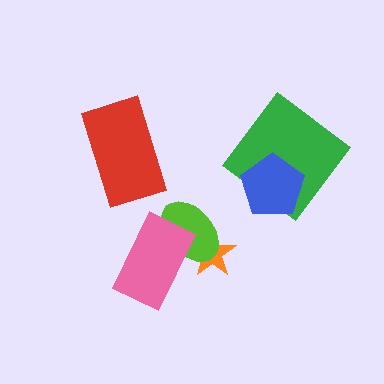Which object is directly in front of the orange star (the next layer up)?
The lime ellipse is directly in front of the orange star.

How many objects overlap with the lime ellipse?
2 objects overlap with the lime ellipse.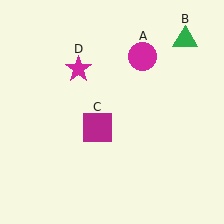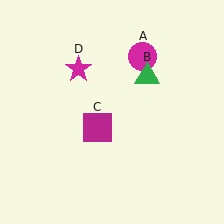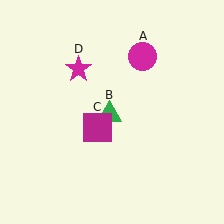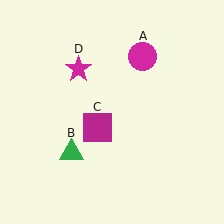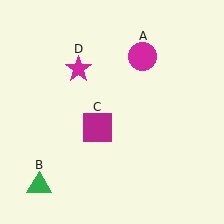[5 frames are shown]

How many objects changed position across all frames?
1 object changed position: green triangle (object B).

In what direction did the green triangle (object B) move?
The green triangle (object B) moved down and to the left.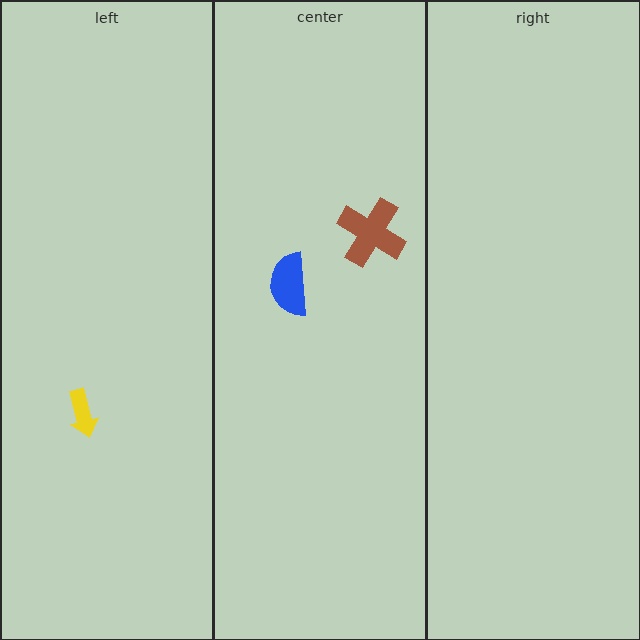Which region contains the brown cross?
The center region.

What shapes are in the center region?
The blue semicircle, the brown cross.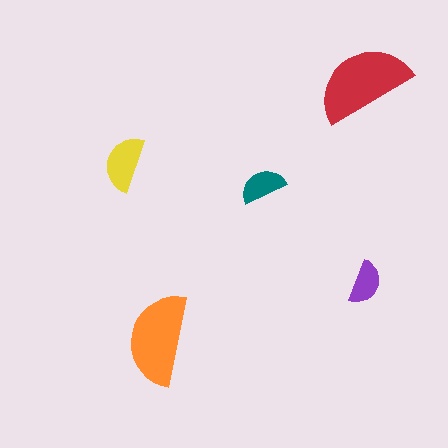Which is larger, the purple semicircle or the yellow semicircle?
The yellow one.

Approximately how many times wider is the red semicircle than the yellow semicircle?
About 2 times wider.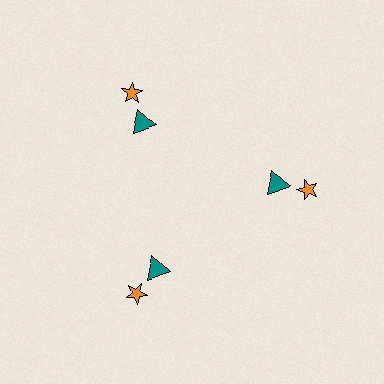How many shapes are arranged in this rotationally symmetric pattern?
There are 6 shapes, arranged in 3 groups of 2.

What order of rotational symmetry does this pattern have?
This pattern has 3-fold rotational symmetry.